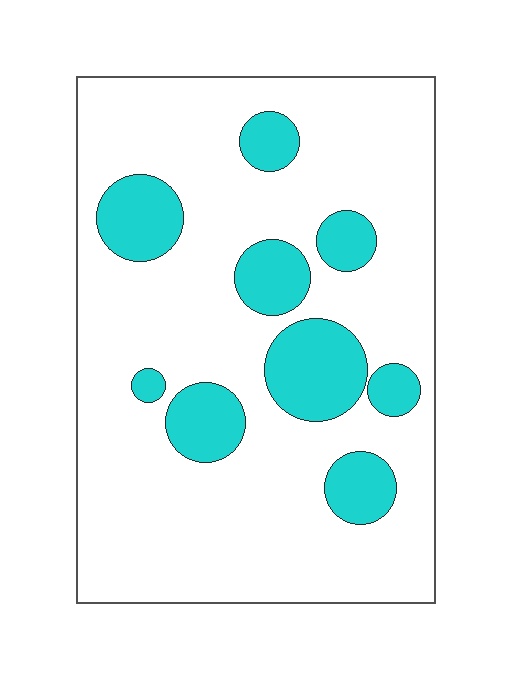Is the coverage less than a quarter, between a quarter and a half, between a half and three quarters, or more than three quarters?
Less than a quarter.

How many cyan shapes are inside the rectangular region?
9.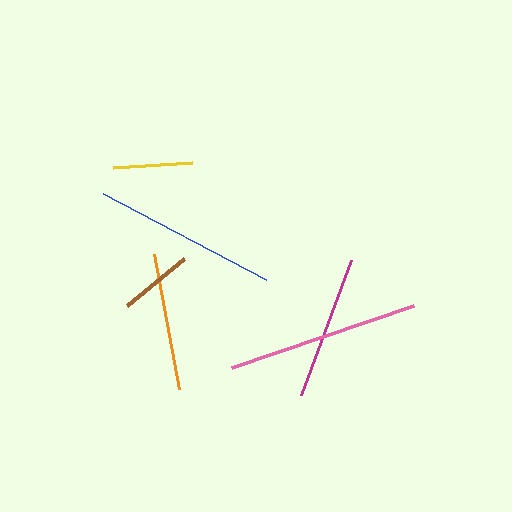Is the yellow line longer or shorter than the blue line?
The blue line is longer than the yellow line.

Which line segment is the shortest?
The brown line is the shortest at approximately 74 pixels.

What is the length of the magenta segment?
The magenta segment is approximately 144 pixels long.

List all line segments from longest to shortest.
From longest to shortest: pink, blue, magenta, orange, yellow, brown.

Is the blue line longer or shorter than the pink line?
The pink line is longer than the blue line.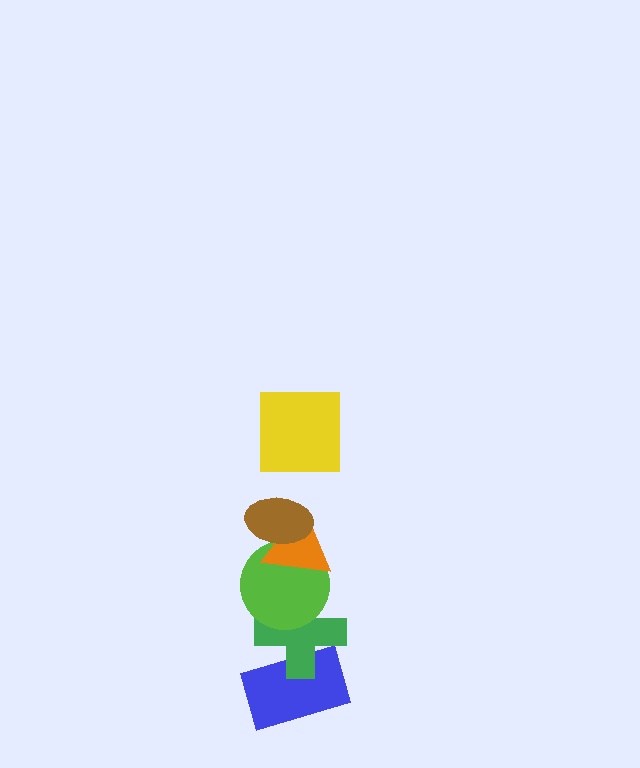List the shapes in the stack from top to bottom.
From top to bottom: the yellow square, the brown ellipse, the orange triangle, the lime circle, the green cross, the blue rectangle.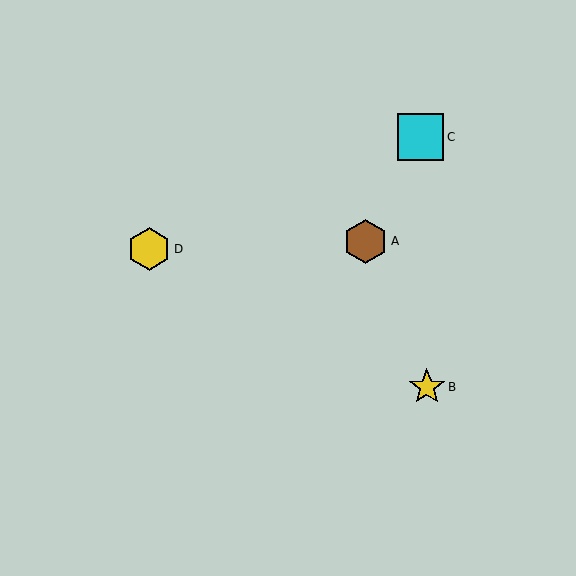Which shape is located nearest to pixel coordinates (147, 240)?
The yellow hexagon (labeled D) at (149, 249) is nearest to that location.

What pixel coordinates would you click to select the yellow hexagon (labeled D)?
Click at (149, 249) to select the yellow hexagon D.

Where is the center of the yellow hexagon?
The center of the yellow hexagon is at (149, 249).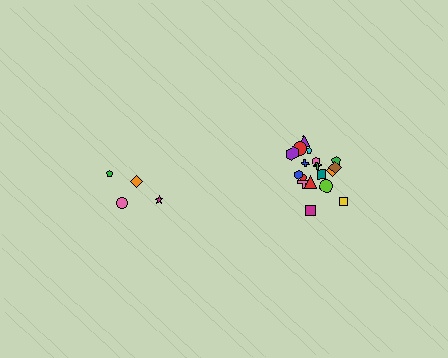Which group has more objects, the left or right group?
The right group.